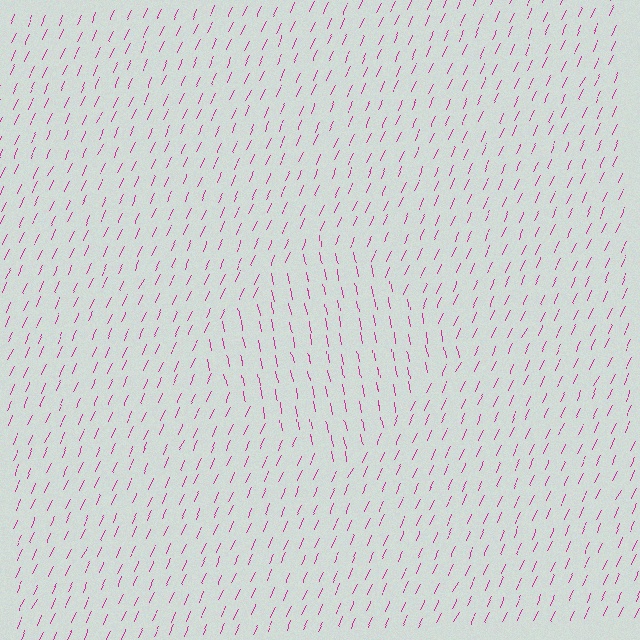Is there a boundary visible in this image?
Yes, there is a texture boundary formed by a change in line orientation.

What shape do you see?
I see a diamond.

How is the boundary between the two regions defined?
The boundary is defined purely by a change in line orientation (approximately 36 degrees difference). All lines are the same color and thickness.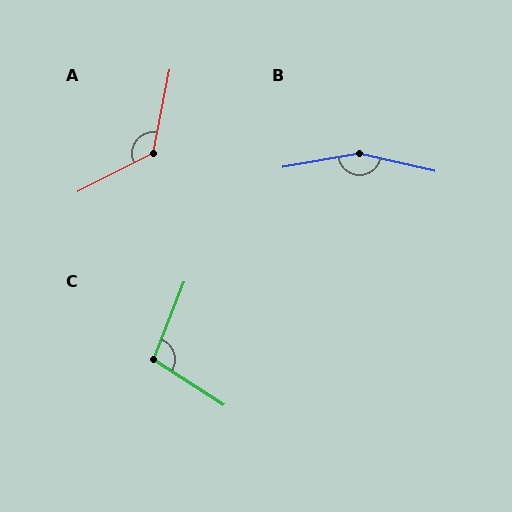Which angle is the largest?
B, at approximately 157 degrees.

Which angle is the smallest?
C, at approximately 102 degrees.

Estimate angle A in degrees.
Approximately 129 degrees.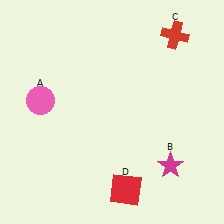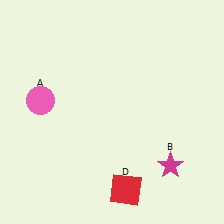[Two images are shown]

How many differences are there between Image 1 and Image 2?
There is 1 difference between the two images.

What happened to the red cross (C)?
The red cross (C) was removed in Image 2. It was in the top-right area of Image 1.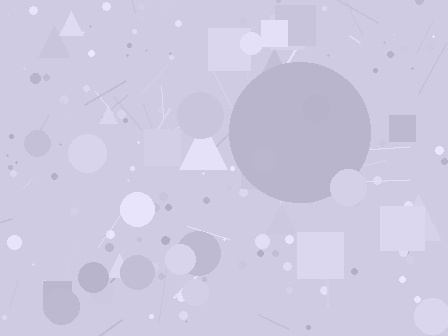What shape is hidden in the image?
A circle is hidden in the image.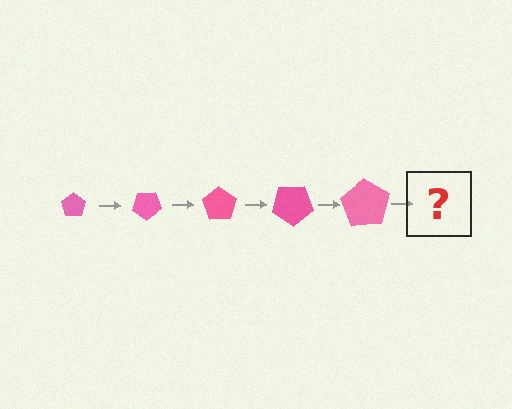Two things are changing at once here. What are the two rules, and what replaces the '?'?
The two rules are that the pentagon grows larger each step and it rotates 35 degrees each step. The '?' should be a pentagon, larger than the previous one and rotated 175 degrees from the start.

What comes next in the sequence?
The next element should be a pentagon, larger than the previous one and rotated 175 degrees from the start.